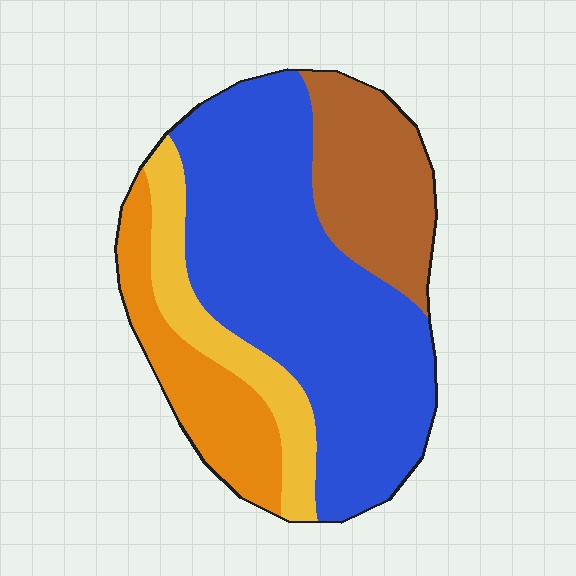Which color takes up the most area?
Blue, at roughly 50%.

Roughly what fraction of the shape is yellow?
Yellow takes up about one eighth (1/8) of the shape.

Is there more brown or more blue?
Blue.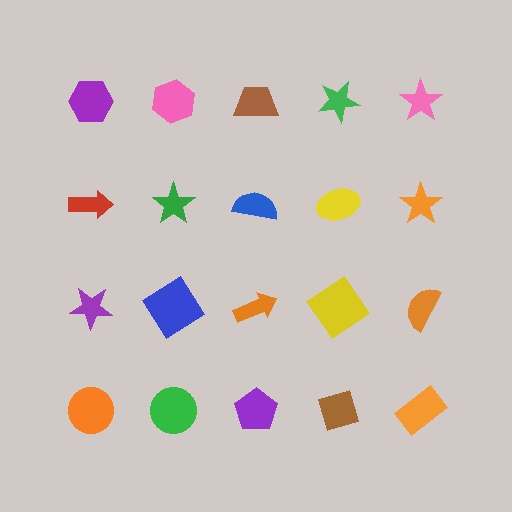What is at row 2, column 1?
A red arrow.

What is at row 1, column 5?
A pink star.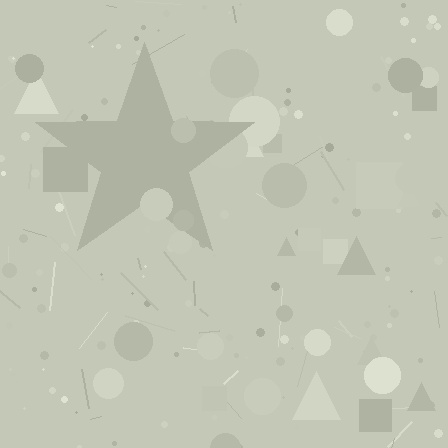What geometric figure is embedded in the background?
A star is embedded in the background.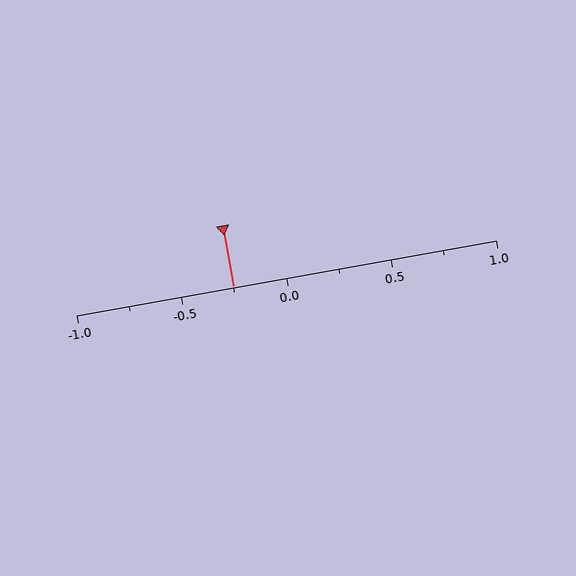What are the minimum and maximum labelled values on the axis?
The axis runs from -1.0 to 1.0.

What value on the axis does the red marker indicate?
The marker indicates approximately -0.25.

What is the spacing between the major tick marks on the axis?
The major ticks are spaced 0.5 apart.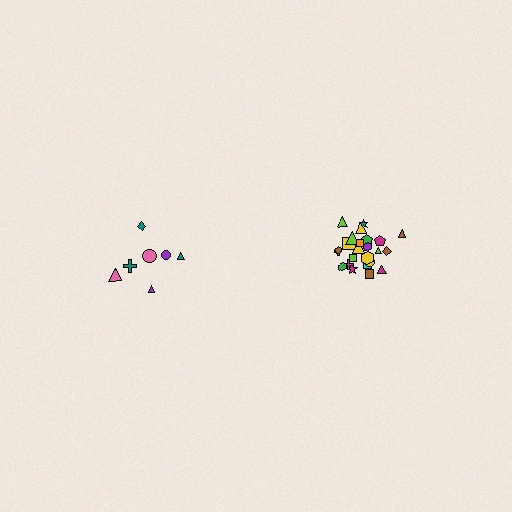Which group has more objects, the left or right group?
The right group.